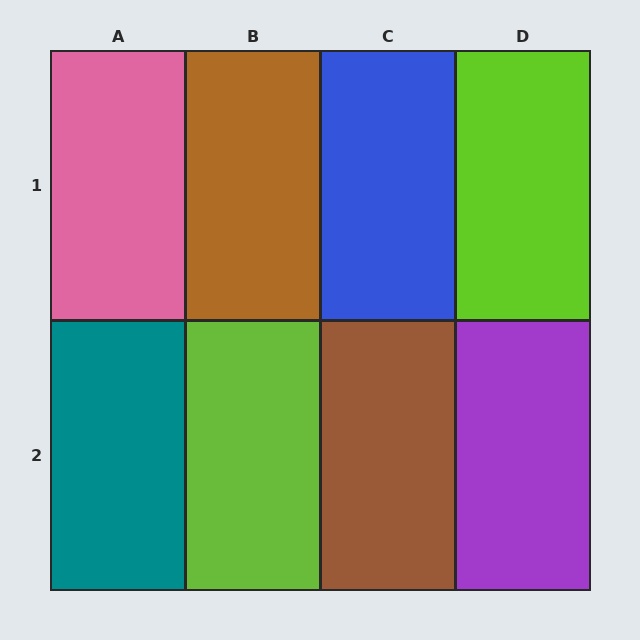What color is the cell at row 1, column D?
Lime.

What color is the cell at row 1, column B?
Brown.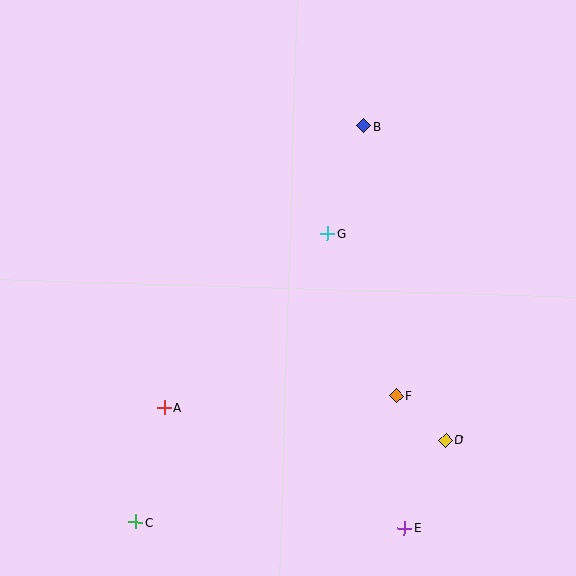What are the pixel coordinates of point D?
Point D is at (446, 440).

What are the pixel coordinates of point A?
Point A is at (165, 408).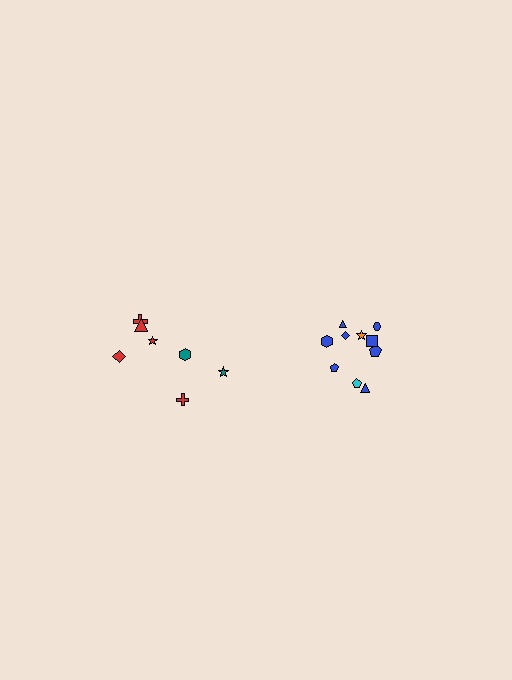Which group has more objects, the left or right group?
The right group.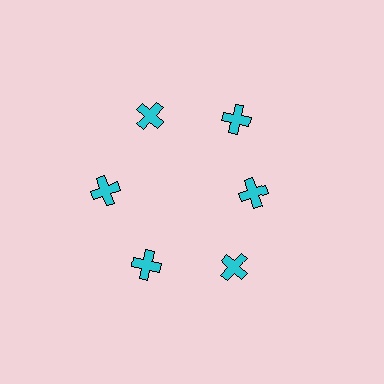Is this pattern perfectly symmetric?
No. The 6 cyan crosses are arranged in a ring, but one element near the 3 o'clock position is pulled inward toward the center, breaking the 6-fold rotational symmetry.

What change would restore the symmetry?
The symmetry would be restored by moving it outward, back onto the ring so that all 6 crosses sit at equal angles and equal distance from the center.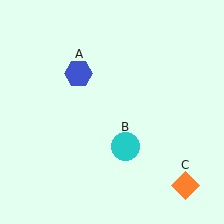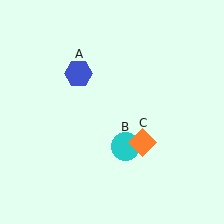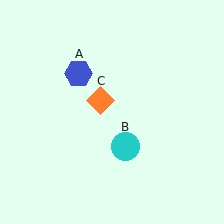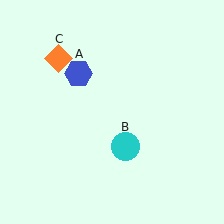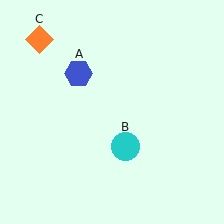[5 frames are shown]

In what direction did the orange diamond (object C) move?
The orange diamond (object C) moved up and to the left.